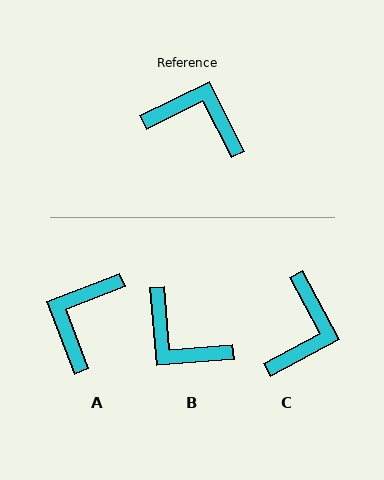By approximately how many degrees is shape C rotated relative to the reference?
Approximately 88 degrees clockwise.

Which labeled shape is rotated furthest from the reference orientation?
B, about 158 degrees away.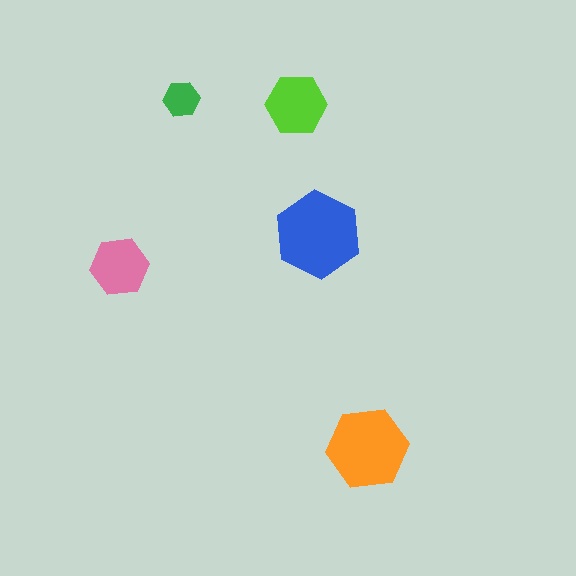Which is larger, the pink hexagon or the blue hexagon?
The blue one.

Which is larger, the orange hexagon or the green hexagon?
The orange one.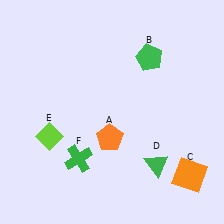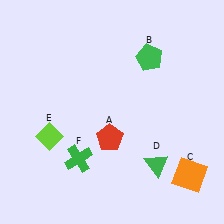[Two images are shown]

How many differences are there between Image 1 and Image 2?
There is 1 difference between the two images.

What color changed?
The pentagon (A) changed from orange in Image 1 to red in Image 2.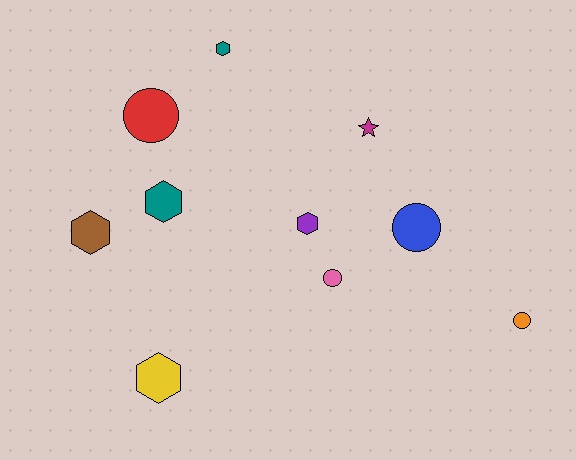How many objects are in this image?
There are 10 objects.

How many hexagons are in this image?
There are 5 hexagons.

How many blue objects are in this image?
There is 1 blue object.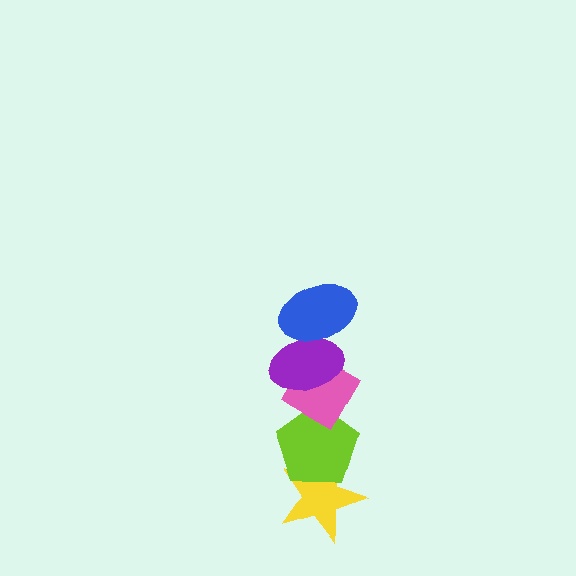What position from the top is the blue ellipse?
The blue ellipse is 1st from the top.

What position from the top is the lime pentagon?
The lime pentagon is 4th from the top.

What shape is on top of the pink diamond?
The purple ellipse is on top of the pink diamond.